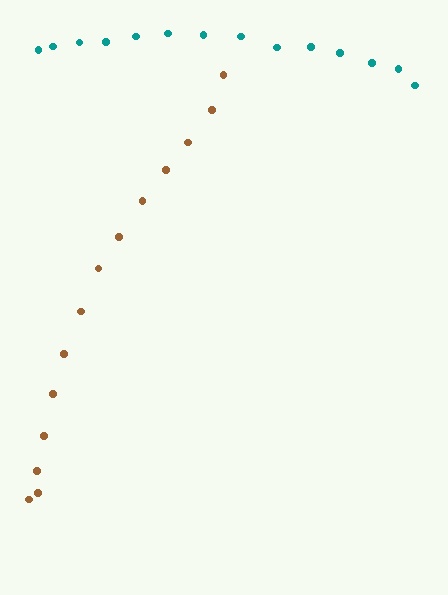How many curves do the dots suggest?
There are 2 distinct paths.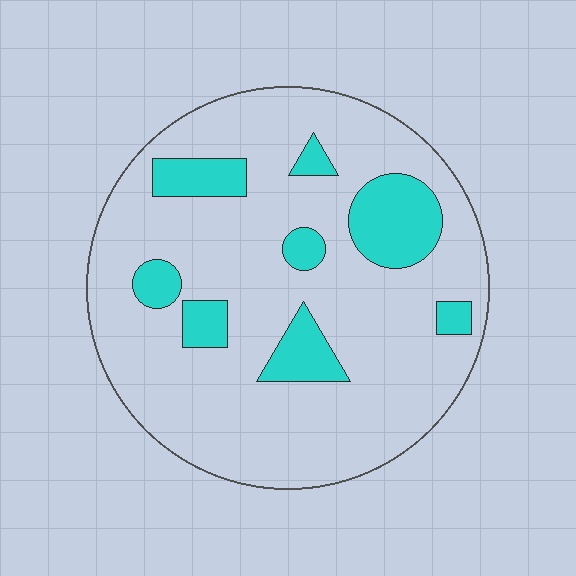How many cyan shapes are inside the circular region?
8.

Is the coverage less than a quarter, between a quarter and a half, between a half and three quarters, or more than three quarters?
Less than a quarter.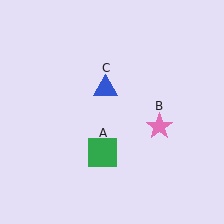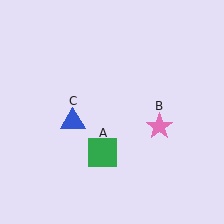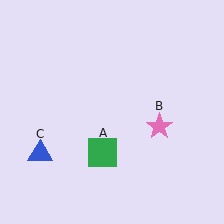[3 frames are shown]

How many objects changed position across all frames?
1 object changed position: blue triangle (object C).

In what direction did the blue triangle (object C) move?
The blue triangle (object C) moved down and to the left.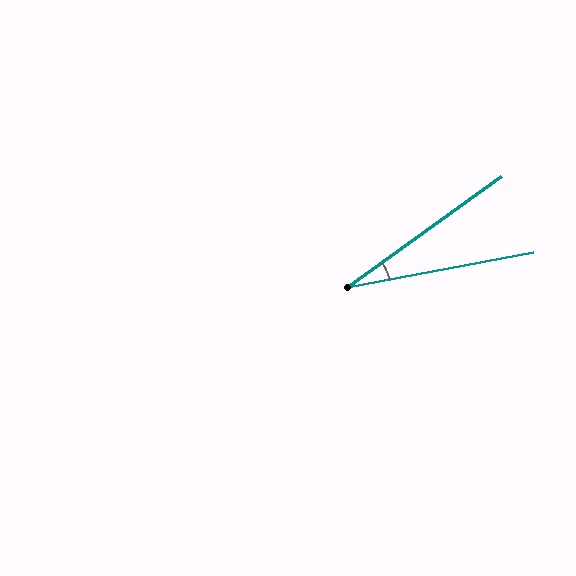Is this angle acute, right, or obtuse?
It is acute.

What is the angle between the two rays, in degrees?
Approximately 25 degrees.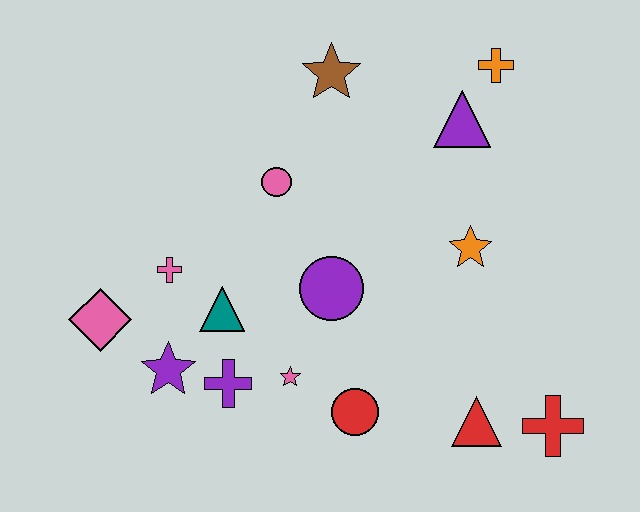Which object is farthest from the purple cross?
The orange cross is farthest from the purple cross.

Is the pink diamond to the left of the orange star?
Yes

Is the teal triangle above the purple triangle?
No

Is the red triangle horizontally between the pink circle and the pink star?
No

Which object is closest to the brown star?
The pink circle is closest to the brown star.